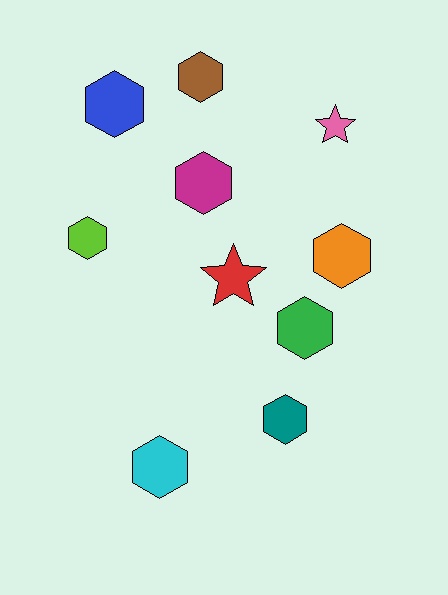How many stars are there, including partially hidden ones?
There are 2 stars.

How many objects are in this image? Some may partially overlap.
There are 10 objects.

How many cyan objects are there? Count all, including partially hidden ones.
There is 1 cyan object.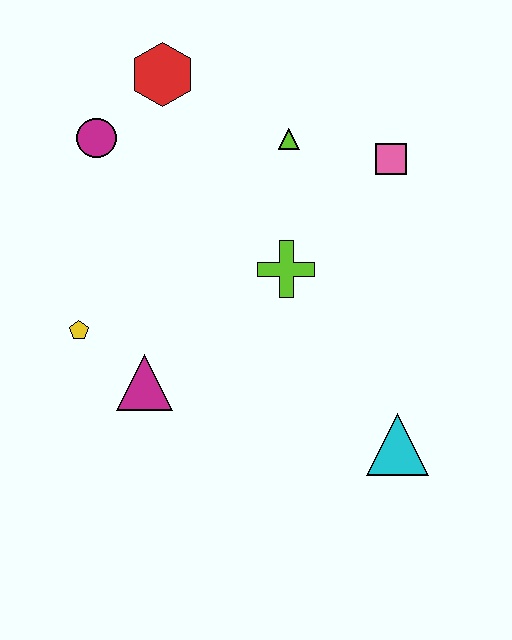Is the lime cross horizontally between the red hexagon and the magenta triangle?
No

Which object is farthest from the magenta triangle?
The pink square is farthest from the magenta triangle.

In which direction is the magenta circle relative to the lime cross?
The magenta circle is to the left of the lime cross.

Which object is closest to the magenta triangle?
The yellow pentagon is closest to the magenta triangle.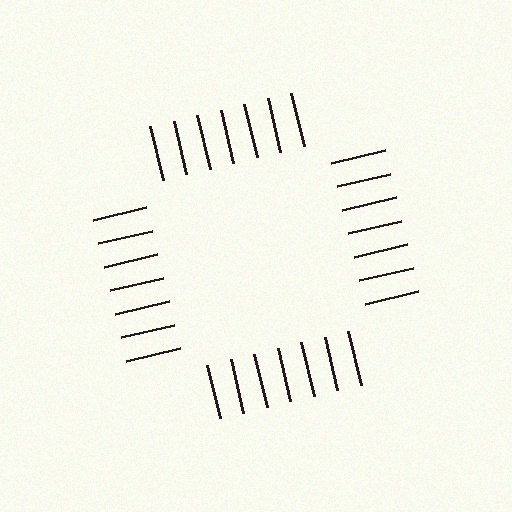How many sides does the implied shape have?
4 sides — the line-ends trace a square.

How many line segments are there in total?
28 — 7 along each of the 4 edges.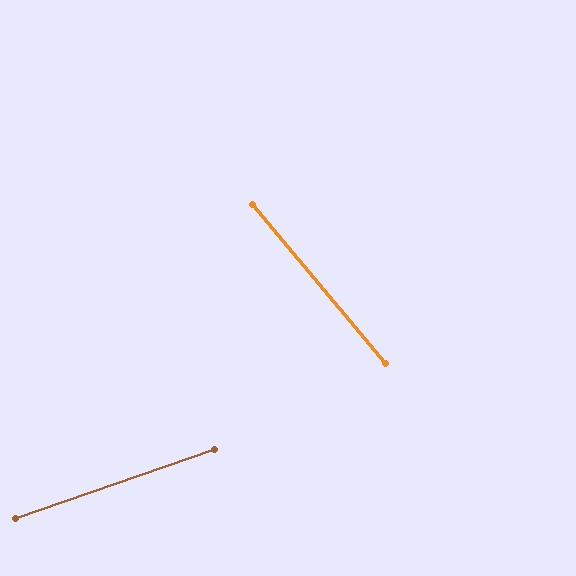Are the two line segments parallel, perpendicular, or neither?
Neither parallel nor perpendicular — they differ by about 69°.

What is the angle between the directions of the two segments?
Approximately 69 degrees.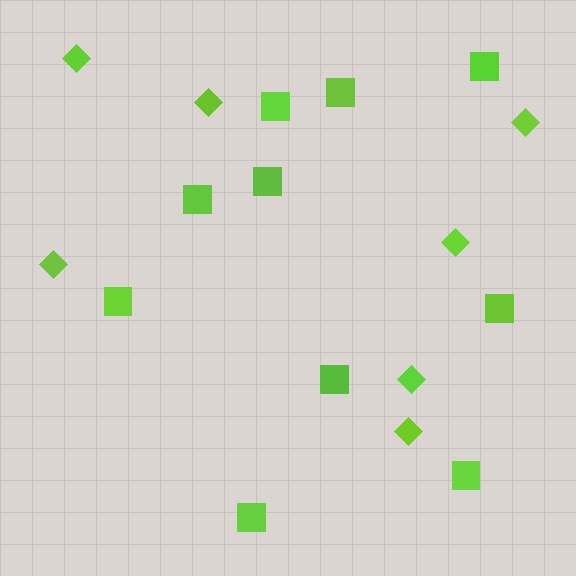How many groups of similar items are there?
There are 2 groups: one group of diamonds (7) and one group of squares (10).